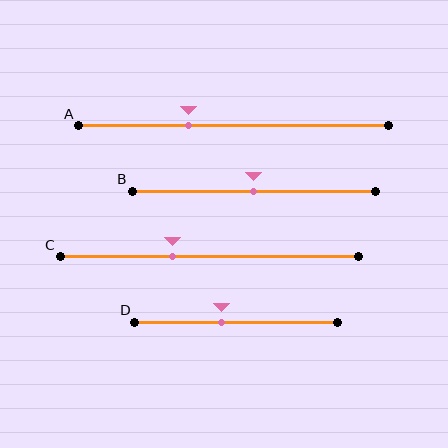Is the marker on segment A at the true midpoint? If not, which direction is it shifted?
No, the marker on segment A is shifted to the left by about 15% of the segment length.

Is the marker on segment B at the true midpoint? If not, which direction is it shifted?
Yes, the marker on segment B is at the true midpoint.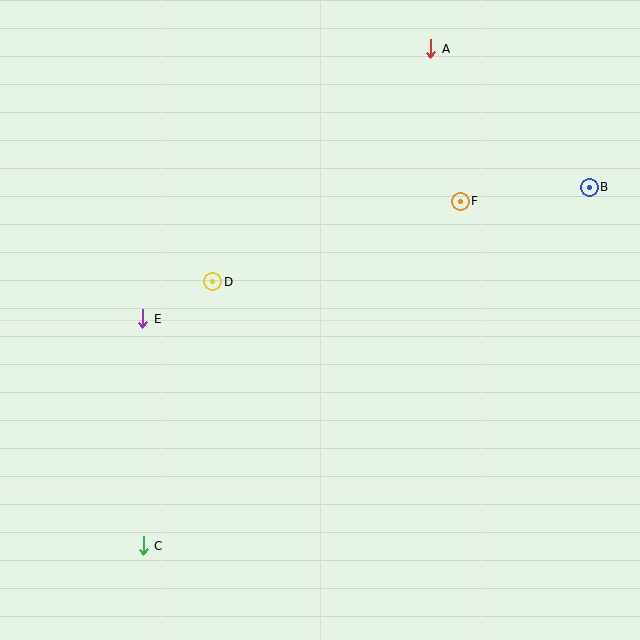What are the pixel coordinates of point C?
Point C is at (143, 546).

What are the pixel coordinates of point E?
Point E is at (143, 319).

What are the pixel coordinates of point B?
Point B is at (589, 187).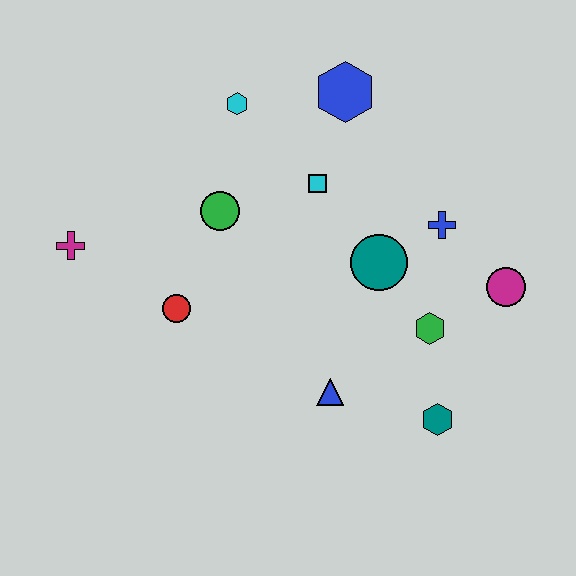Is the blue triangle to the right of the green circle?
Yes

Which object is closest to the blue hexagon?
The cyan square is closest to the blue hexagon.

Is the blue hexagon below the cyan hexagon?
No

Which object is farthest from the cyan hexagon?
The teal hexagon is farthest from the cyan hexagon.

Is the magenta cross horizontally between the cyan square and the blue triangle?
No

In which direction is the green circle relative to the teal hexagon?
The green circle is to the left of the teal hexagon.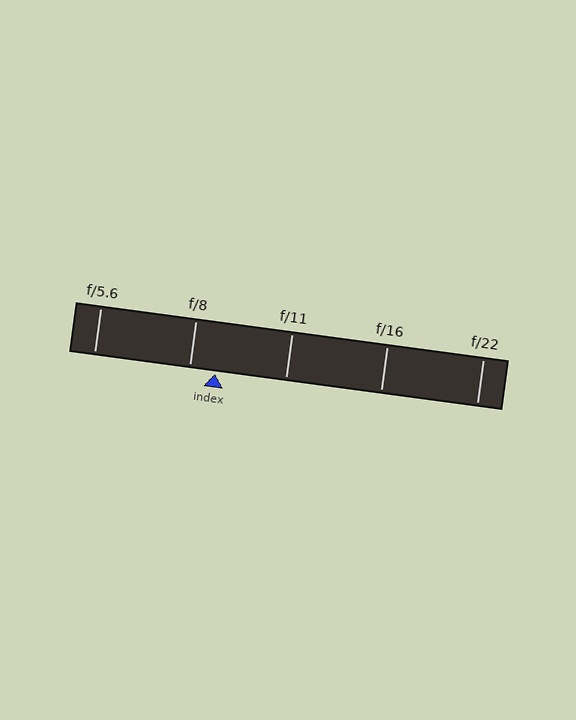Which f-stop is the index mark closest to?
The index mark is closest to f/8.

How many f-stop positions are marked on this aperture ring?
There are 5 f-stop positions marked.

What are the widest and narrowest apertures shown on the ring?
The widest aperture shown is f/5.6 and the narrowest is f/22.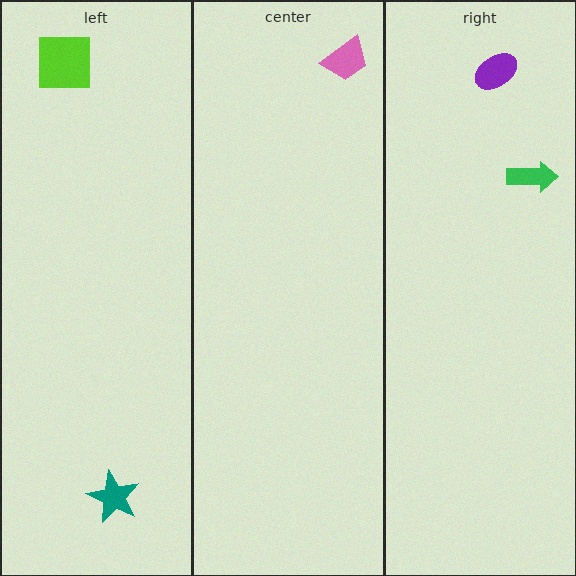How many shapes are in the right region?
2.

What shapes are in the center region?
The pink trapezoid.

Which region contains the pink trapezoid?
The center region.